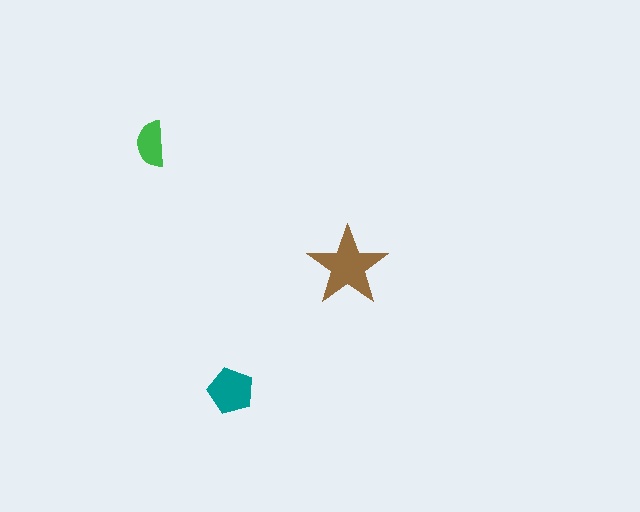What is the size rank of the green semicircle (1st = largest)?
3rd.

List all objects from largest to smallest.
The brown star, the teal pentagon, the green semicircle.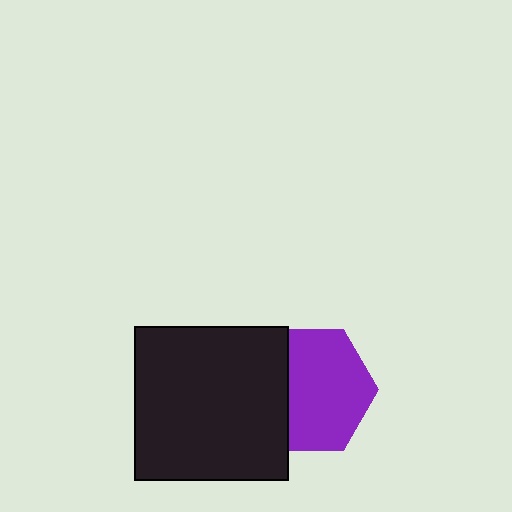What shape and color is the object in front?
The object in front is a black square.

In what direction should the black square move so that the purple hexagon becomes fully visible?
The black square should move left. That is the shortest direction to clear the overlap and leave the purple hexagon fully visible.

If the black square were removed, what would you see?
You would see the complete purple hexagon.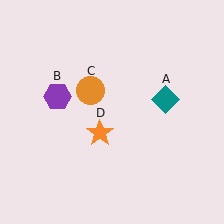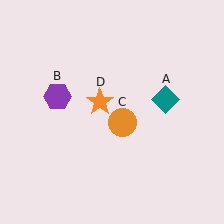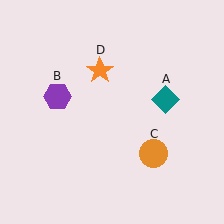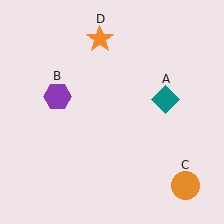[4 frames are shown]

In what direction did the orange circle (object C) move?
The orange circle (object C) moved down and to the right.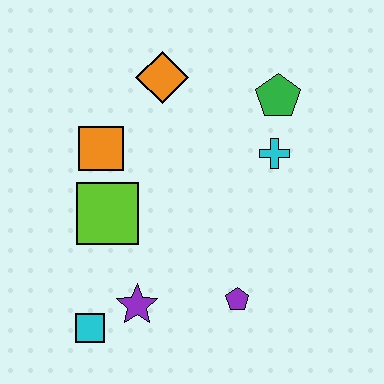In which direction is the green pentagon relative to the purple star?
The green pentagon is above the purple star.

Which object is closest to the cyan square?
The purple star is closest to the cyan square.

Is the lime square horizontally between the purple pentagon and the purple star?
No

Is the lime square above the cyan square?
Yes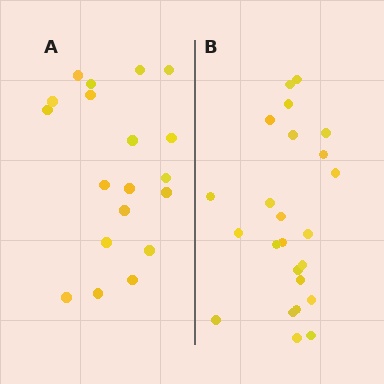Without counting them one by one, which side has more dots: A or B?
Region B (the right region) has more dots.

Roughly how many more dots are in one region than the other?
Region B has about 5 more dots than region A.